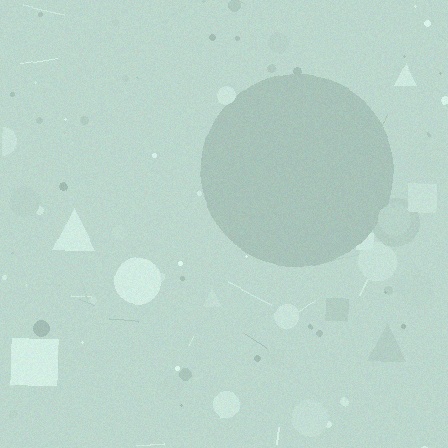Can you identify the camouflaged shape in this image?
The camouflaged shape is a circle.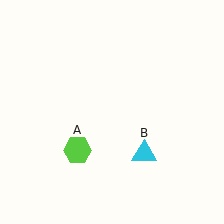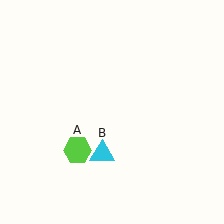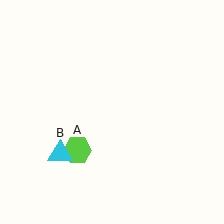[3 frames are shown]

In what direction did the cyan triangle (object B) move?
The cyan triangle (object B) moved left.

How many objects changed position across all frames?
1 object changed position: cyan triangle (object B).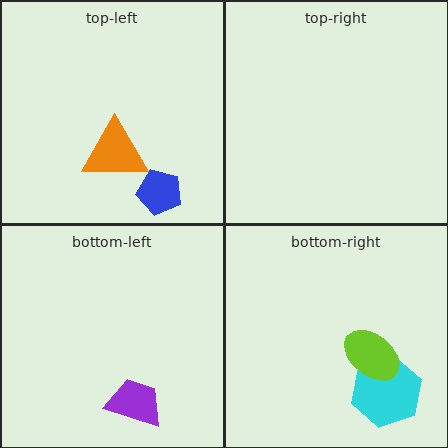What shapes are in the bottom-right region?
The cyan hexagon, the lime ellipse.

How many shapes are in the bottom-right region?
2.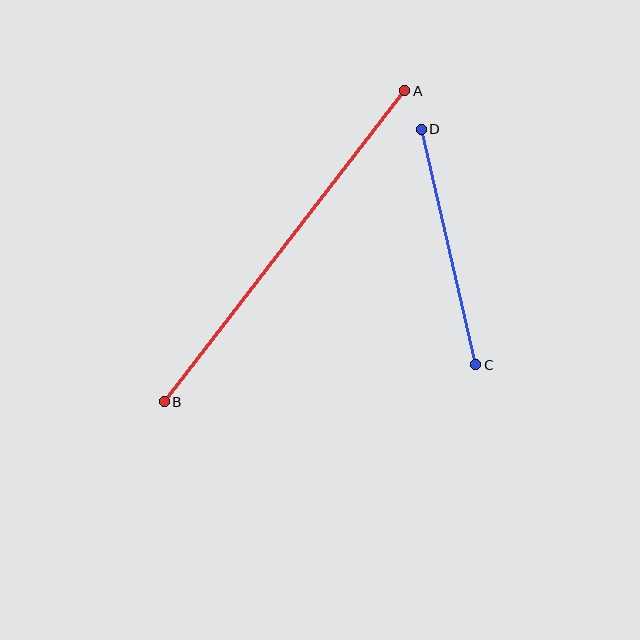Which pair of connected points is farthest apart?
Points A and B are farthest apart.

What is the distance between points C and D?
The distance is approximately 242 pixels.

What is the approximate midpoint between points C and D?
The midpoint is at approximately (449, 247) pixels.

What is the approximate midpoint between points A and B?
The midpoint is at approximately (285, 246) pixels.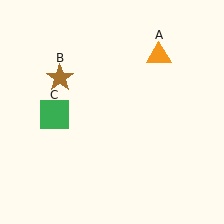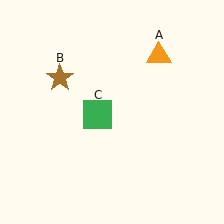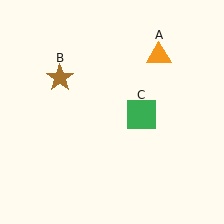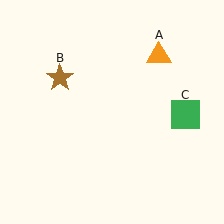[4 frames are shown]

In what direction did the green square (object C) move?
The green square (object C) moved right.